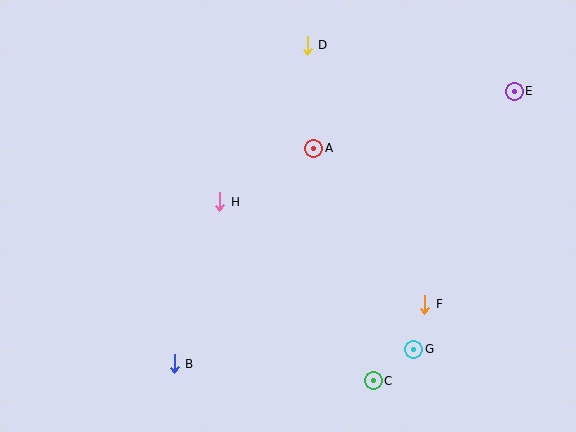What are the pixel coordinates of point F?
Point F is at (425, 304).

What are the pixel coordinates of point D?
Point D is at (307, 45).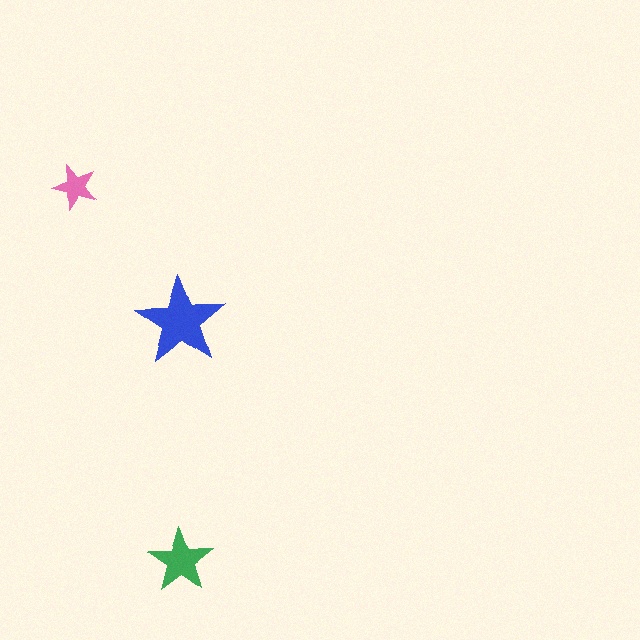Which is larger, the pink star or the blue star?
The blue one.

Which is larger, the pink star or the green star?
The green one.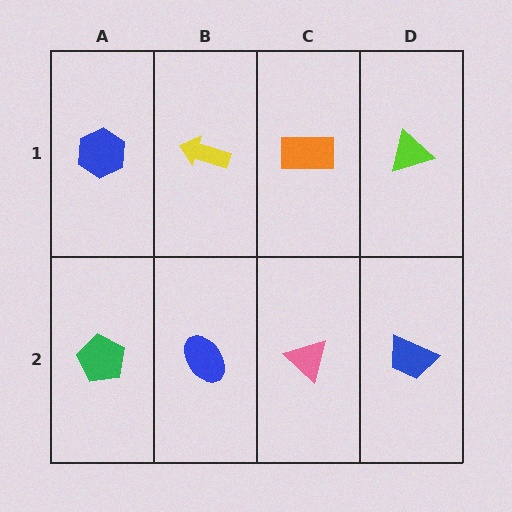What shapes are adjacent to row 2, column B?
A yellow arrow (row 1, column B), a green pentagon (row 2, column A), a pink triangle (row 2, column C).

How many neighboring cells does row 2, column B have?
3.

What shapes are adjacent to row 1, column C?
A pink triangle (row 2, column C), a yellow arrow (row 1, column B), a lime triangle (row 1, column D).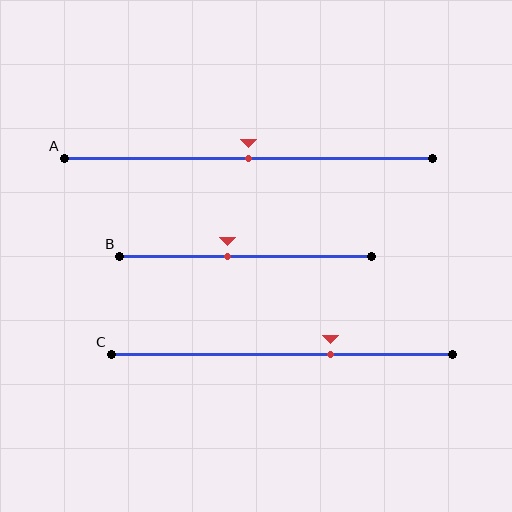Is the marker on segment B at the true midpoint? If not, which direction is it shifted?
No, the marker on segment B is shifted to the left by about 7% of the segment length.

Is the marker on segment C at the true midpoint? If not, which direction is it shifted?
No, the marker on segment C is shifted to the right by about 14% of the segment length.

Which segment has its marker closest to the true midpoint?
Segment A has its marker closest to the true midpoint.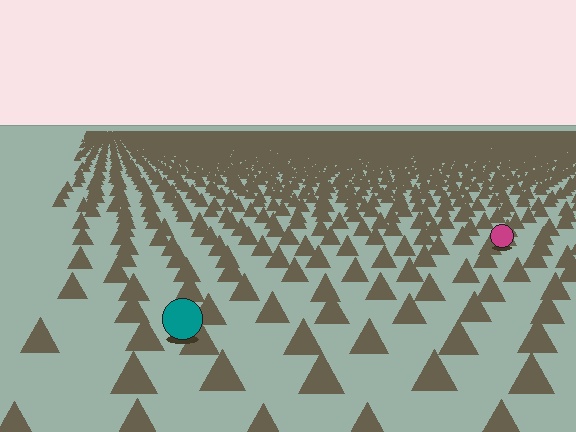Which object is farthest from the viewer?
The magenta circle is farthest from the viewer. It appears smaller and the ground texture around it is denser.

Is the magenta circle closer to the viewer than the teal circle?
No. The teal circle is closer — you can tell from the texture gradient: the ground texture is coarser near it.